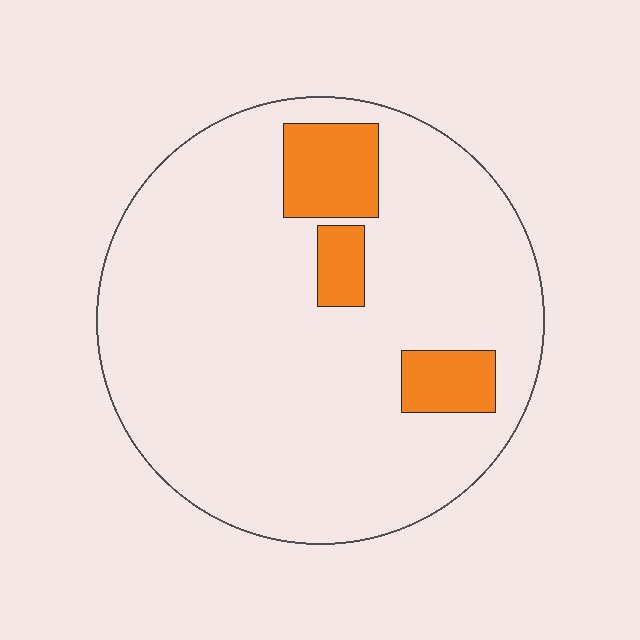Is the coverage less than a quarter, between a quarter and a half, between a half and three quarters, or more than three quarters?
Less than a quarter.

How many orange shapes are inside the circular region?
3.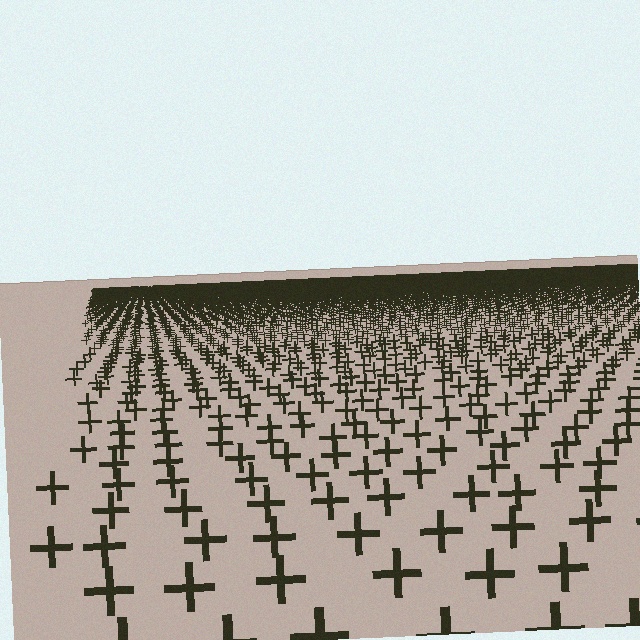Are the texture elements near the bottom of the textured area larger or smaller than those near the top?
Larger. Near the bottom, elements are closer to the viewer and appear at a bigger on-screen size.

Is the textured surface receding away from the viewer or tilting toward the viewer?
The surface is receding away from the viewer. Texture elements get smaller and denser toward the top.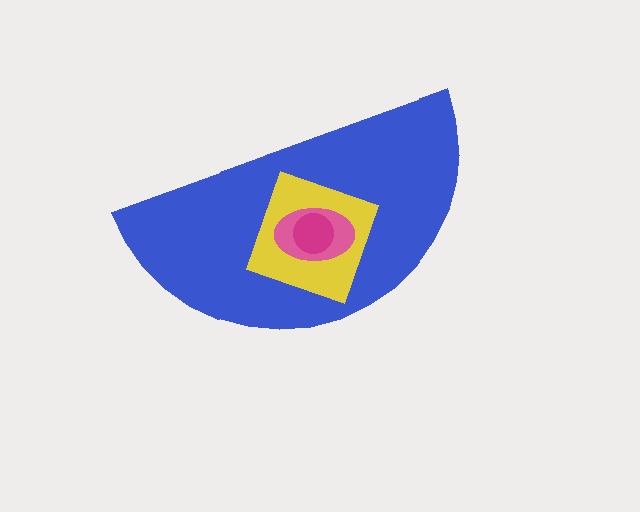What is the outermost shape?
The blue semicircle.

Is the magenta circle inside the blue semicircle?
Yes.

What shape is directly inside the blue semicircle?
The yellow square.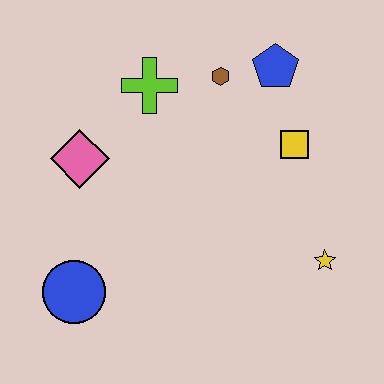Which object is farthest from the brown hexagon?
The blue circle is farthest from the brown hexagon.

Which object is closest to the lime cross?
The brown hexagon is closest to the lime cross.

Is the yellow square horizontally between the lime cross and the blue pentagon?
No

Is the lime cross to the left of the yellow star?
Yes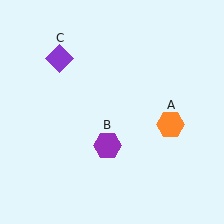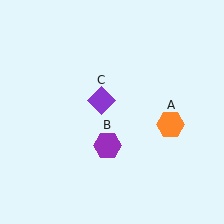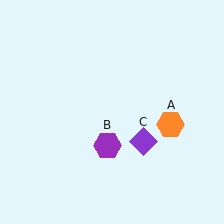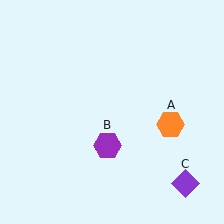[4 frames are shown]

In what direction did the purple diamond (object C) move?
The purple diamond (object C) moved down and to the right.